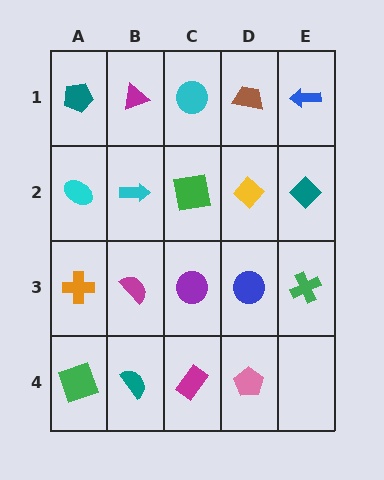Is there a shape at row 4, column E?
No, that cell is empty.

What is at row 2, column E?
A teal diamond.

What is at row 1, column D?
A brown trapezoid.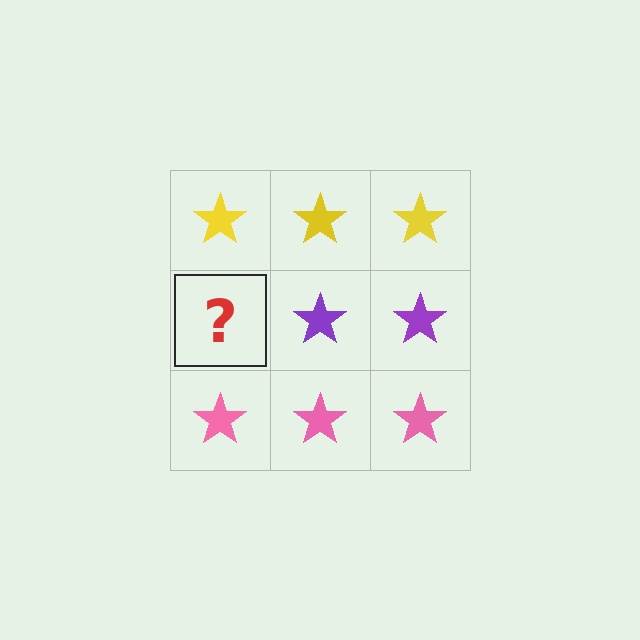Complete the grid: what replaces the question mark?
The question mark should be replaced with a purple star.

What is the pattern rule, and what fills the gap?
The rule is that each row has a consistent color. The gap should be filled with a purple star.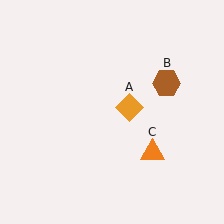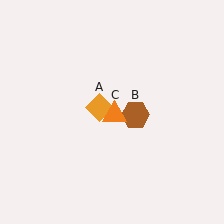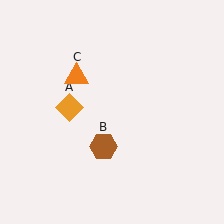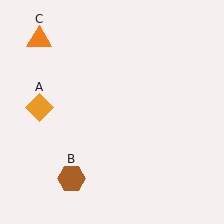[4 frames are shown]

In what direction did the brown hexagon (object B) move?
The brown hexagon (object B) moved down and to the left.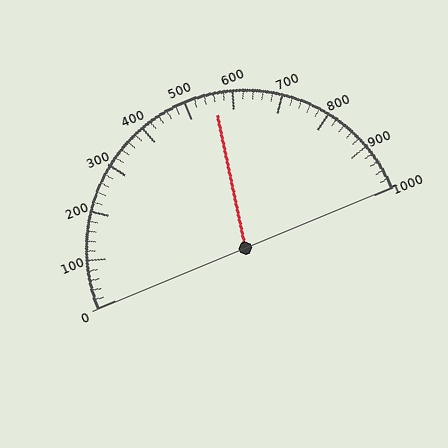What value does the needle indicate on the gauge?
The needle indicates approximately 560.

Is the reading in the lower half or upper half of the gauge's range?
The reading is in the upper half of the range (0 to 1000).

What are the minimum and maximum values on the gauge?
The gauge ranges from 0 to 1000.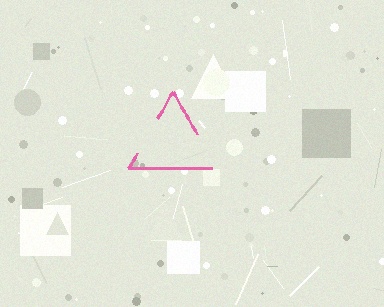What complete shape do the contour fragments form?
The contour fragments form a triangle.